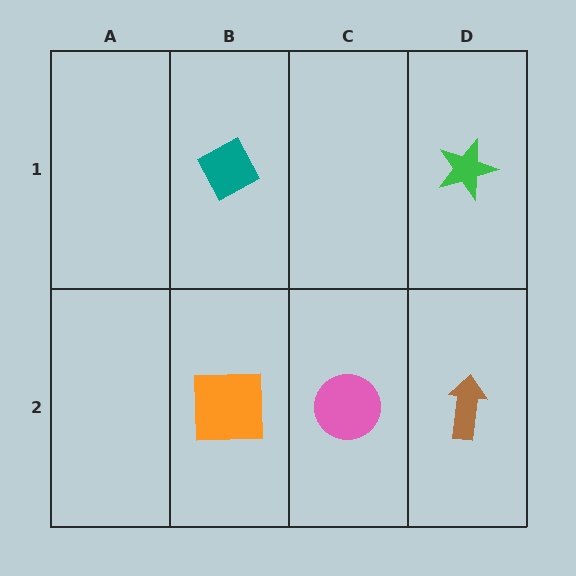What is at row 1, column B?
A teal diamond.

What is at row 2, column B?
An orange square.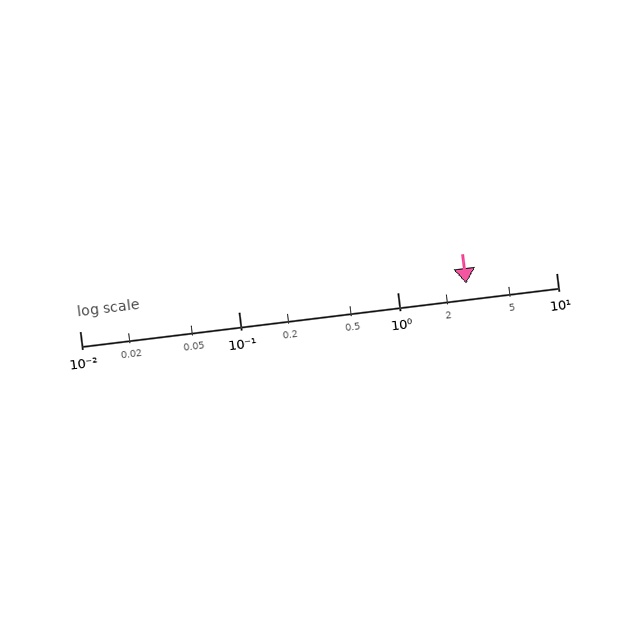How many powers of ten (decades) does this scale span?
The scale spans 3 decades, from 0.01 to 10.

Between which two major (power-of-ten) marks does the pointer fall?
The pointer is between 1 and 10.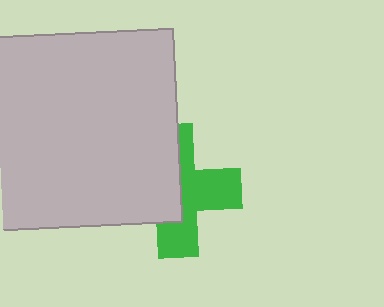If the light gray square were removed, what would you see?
You would see the complete green cross.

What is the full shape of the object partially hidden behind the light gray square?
The partially hidden object is a green cross.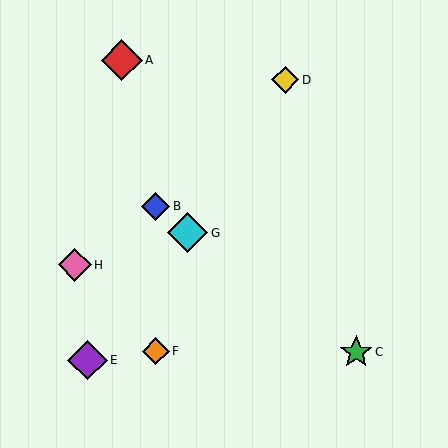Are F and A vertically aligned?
No, F is at x≈156 and A is at x≈122.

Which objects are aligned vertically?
Objects B, F are aligned vertically.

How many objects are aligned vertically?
2 objects (B, F) are aligned vertically.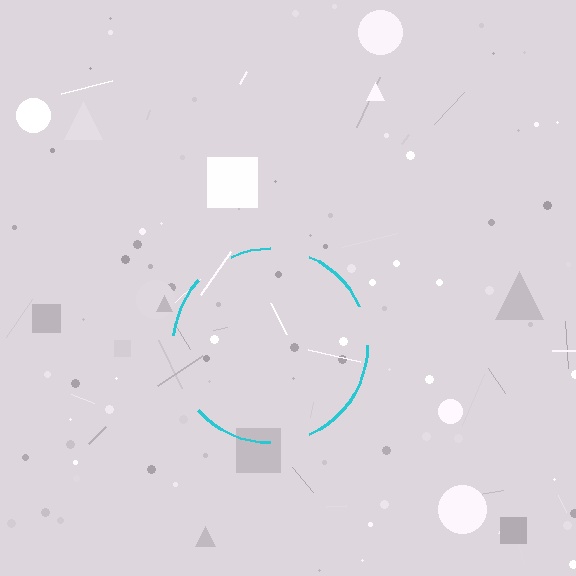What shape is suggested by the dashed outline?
The dashed outline suggests a circle.